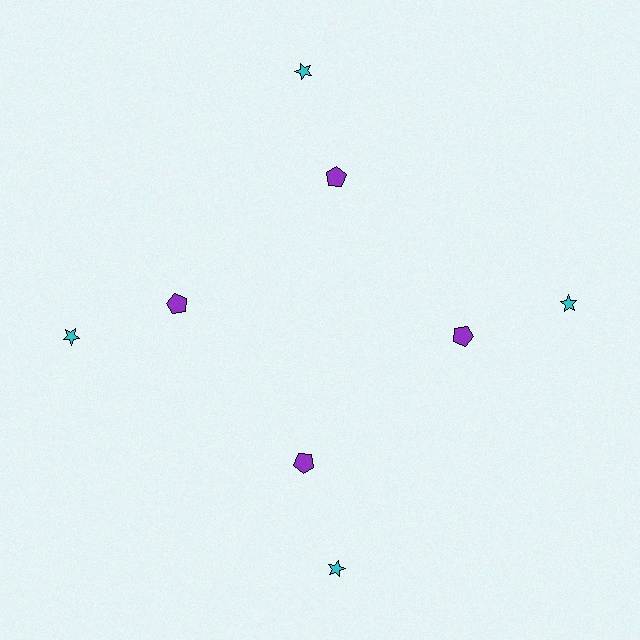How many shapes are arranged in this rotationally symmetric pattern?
There are 8 shapes, arranged in 4 groups of 2.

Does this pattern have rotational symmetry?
Yes, this pattern has 4-fold rotational symmetry. It looks the same after rotating 90 degrees around the center.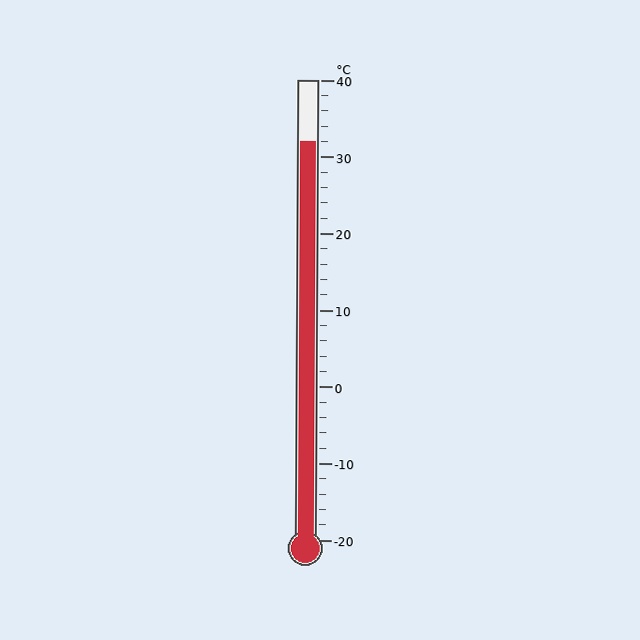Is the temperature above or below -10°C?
The temperature is above -10°C.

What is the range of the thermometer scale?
The thermometer scale ranges from -20°C to 40°C.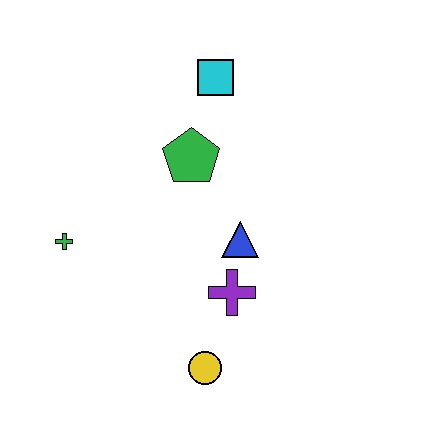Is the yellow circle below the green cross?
Yes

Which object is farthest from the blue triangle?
The green cross is farthest from the blue triangle.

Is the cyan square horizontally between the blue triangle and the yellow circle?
Yes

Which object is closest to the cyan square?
The green pentagon is closest to the cyan square.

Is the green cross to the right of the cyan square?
No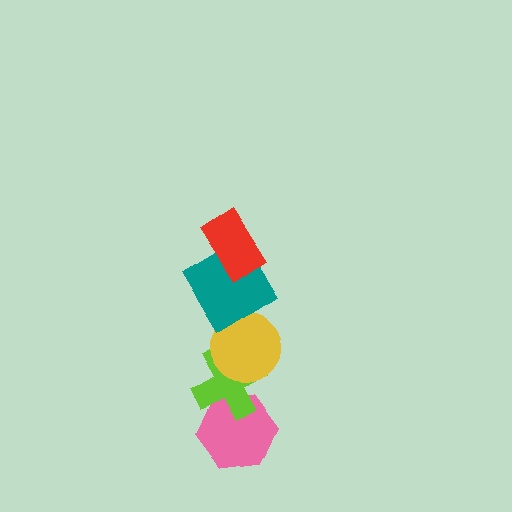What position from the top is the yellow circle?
The yellow circle is 3rd from the top.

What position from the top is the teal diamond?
The teal diamond is 2nd from the top.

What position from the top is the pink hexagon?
The pink hexagon is 5th from the top.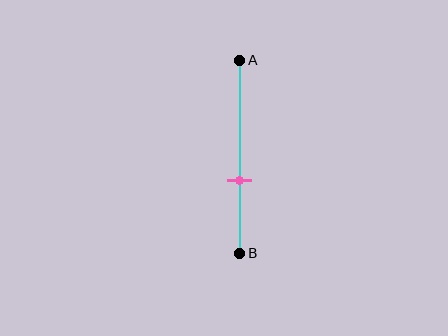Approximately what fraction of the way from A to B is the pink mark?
The pink mark is approximately 60% of the way from A to B.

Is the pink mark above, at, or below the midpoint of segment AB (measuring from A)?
The pink mark is below the midpoint of segment AB.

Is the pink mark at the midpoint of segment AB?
No, the mark is at about 60% from A, not at the 50% midpoint.